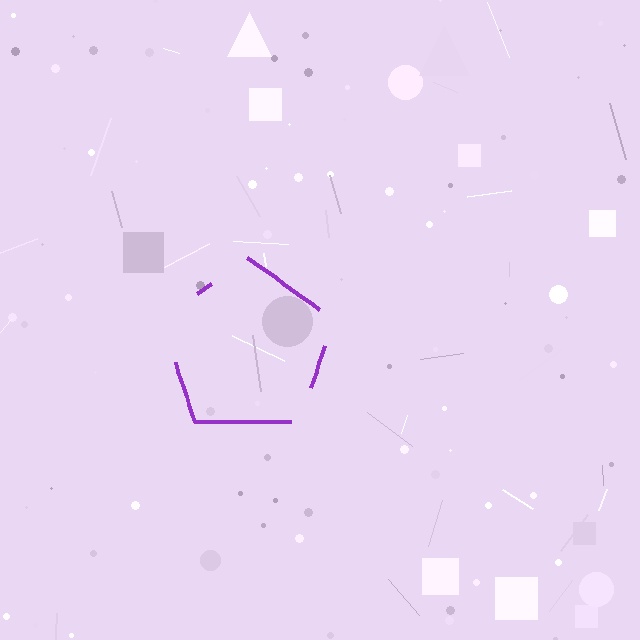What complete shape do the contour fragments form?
The contour fragments form a pentagon.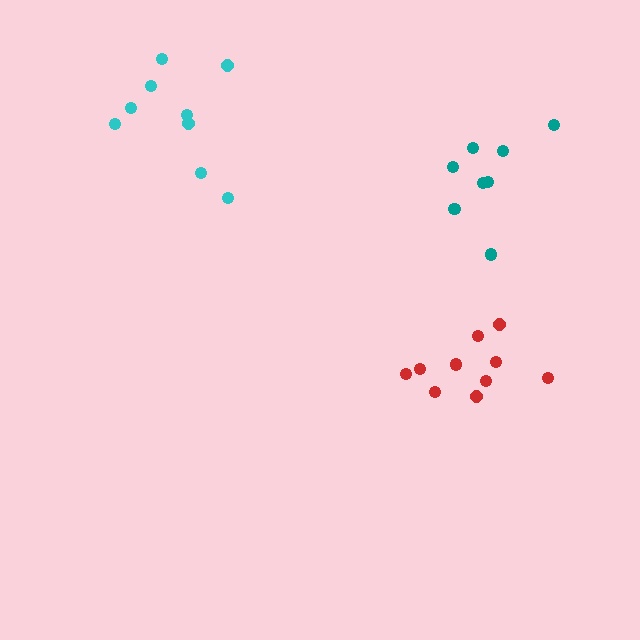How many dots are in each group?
Group 1: 8 dots, Group 2: 9 dots, Group 3: 10 dots (27 total).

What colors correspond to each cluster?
The clusters are colored: teal, cyan, red.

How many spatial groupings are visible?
There are 3 spatial groupings.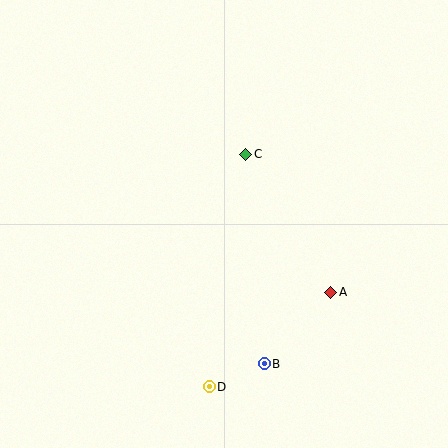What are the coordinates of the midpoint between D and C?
The midpoint between D and C is at (227, 270).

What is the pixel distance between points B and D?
The distance between B and D is 60 pixels.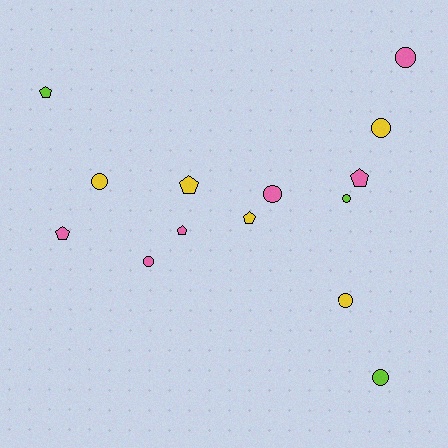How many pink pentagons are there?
There are 3 pink pentagons.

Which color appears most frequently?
Pink, with 6 objects.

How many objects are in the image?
There are 14 objects.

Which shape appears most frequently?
Circle, with 8 objects.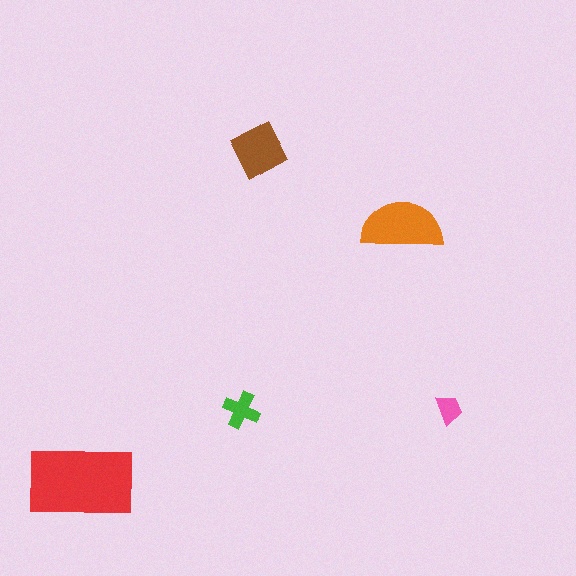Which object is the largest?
The red rectangle.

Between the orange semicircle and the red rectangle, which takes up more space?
The red rectangle.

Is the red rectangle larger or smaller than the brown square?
Larger.